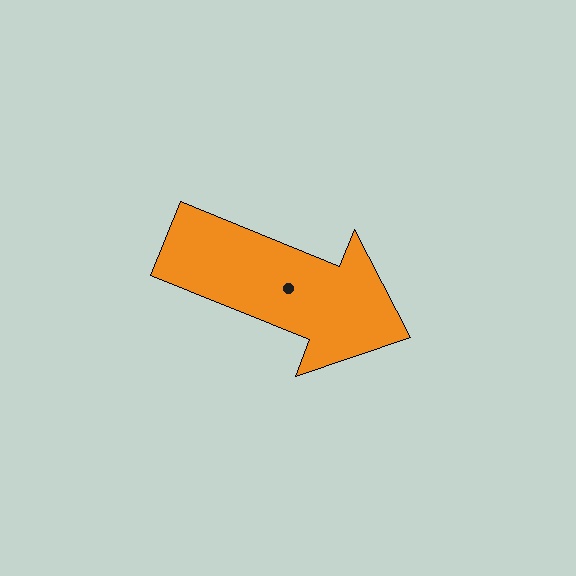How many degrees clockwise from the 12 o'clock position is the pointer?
Approximately 112 degrees.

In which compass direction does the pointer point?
East.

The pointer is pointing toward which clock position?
Roughly 4 o'clock.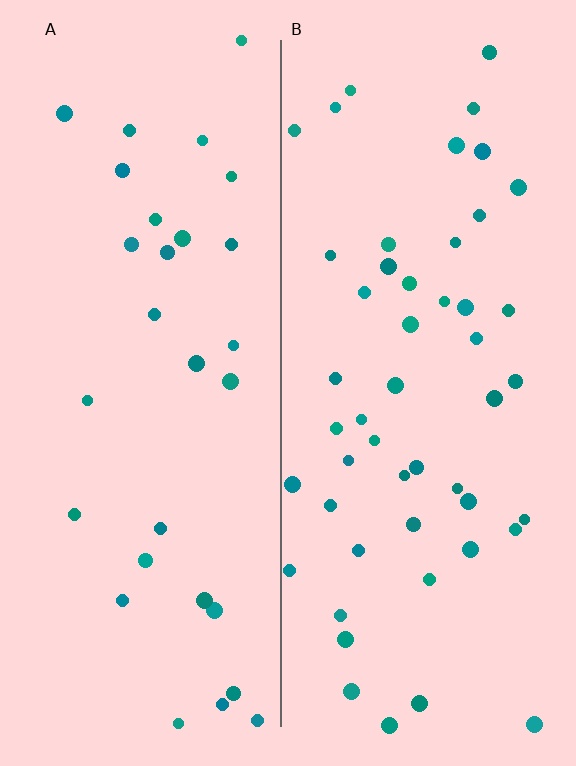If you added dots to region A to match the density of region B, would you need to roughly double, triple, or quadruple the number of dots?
Approximately double.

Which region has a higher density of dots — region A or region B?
B (the right).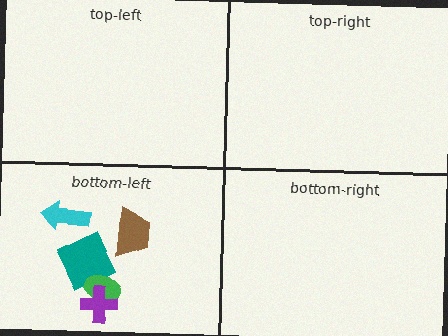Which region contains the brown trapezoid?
The bottom-left region.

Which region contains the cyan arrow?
The bottom-left region.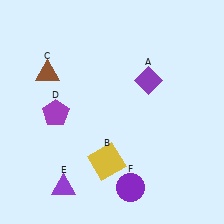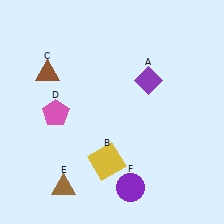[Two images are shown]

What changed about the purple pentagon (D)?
In Image 1, D is purple. In Image 2, it changed to pink.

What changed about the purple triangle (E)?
In Image 1, E is purple. In Image 2, it changed to brown.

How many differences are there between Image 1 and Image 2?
There are 2 differences between the two images.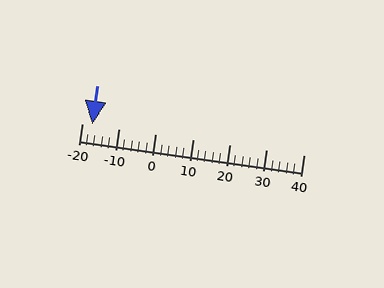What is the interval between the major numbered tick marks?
The major tick marks are spaced 10 units apart.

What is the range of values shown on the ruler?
The ruler shows values from -20 to 40.